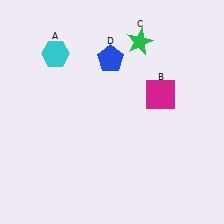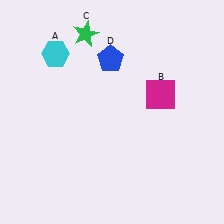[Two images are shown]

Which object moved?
The green star (C) moved left.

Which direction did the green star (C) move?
The green star (C) moved left.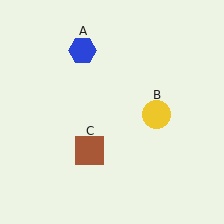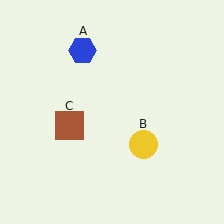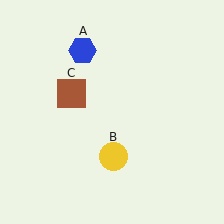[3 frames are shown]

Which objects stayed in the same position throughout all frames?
Blue hexagon (object A) remained stationary.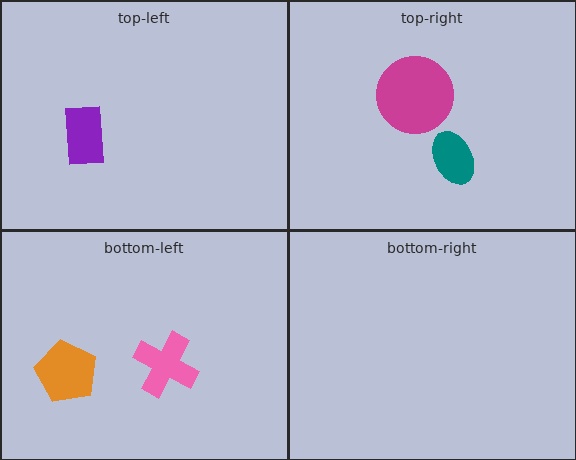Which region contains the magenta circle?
The top-right region.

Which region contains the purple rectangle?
The top-left region.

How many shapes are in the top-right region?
2.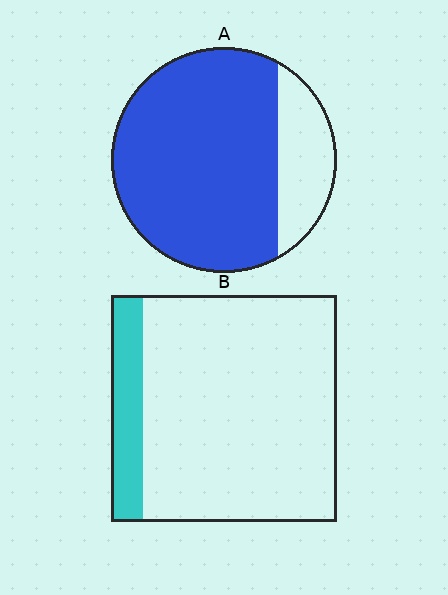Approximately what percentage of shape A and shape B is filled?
A is approximately 80% and B is approximately 15%.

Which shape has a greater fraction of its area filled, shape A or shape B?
Shape A.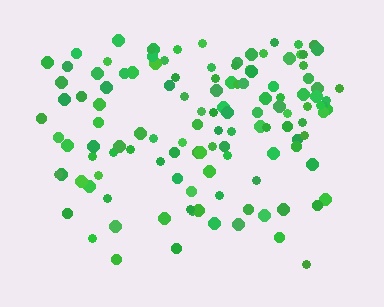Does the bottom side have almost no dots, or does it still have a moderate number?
Still a moderate number, just noticeably fewer than the top.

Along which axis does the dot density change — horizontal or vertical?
Vertical.